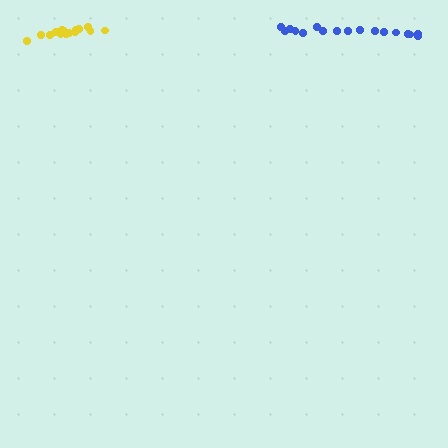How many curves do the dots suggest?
There are 2 distinct paths.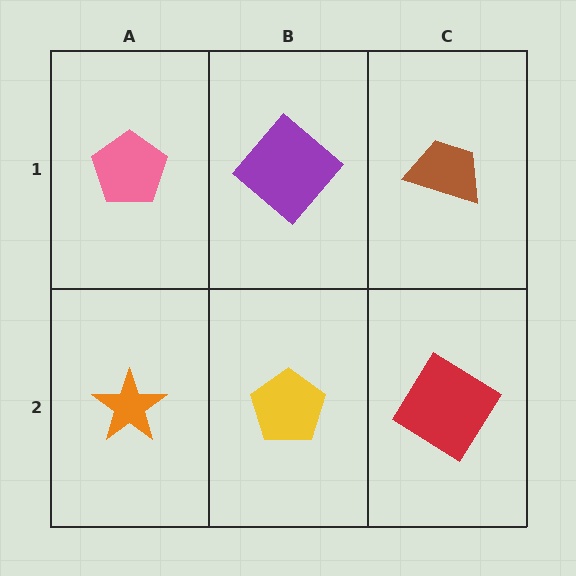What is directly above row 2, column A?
A pink pentagon.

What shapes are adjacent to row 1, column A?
An orange star (row 2, column A), a purple diamond (row 1, column B).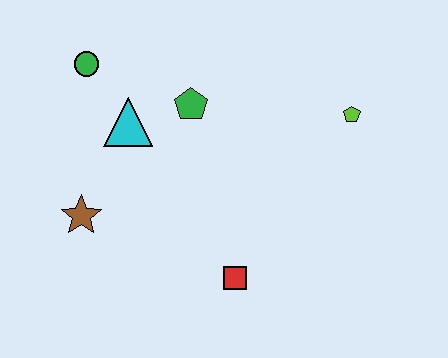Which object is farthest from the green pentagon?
The red square is farthest from the green pentagon.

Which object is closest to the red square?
The brown star is closest to the red square.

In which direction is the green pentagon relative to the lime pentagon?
The green pentagon is to the left of the lime pentagon.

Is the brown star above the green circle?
No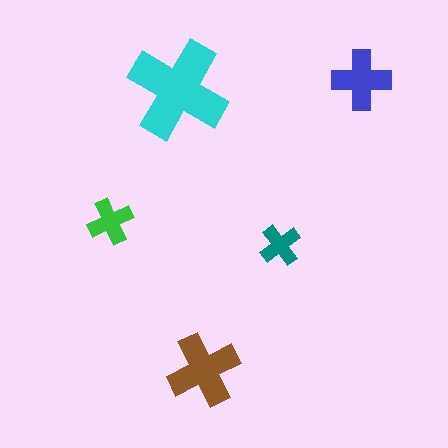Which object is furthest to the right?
The blue cross is rightmost.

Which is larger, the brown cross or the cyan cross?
The cyan one.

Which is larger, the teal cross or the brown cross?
The brown one.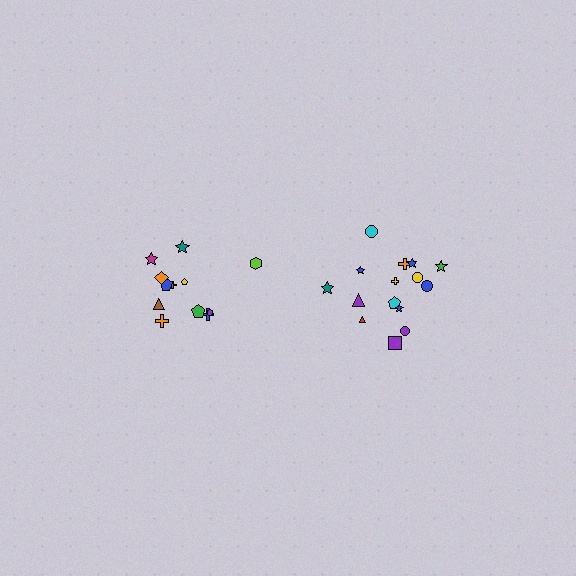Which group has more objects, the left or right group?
The right group.